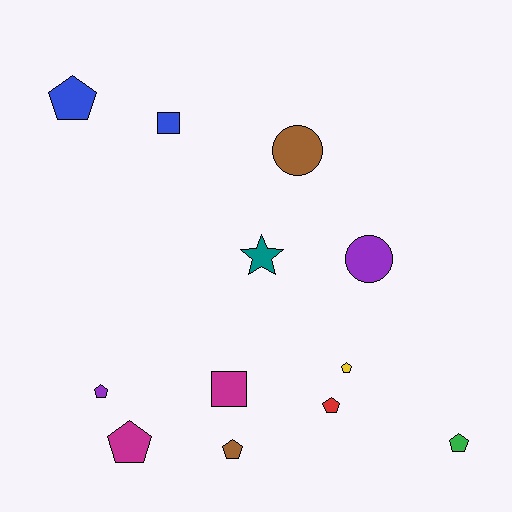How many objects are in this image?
There are 12 objects.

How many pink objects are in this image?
There are no pink objects.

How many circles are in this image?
There are 2 circles.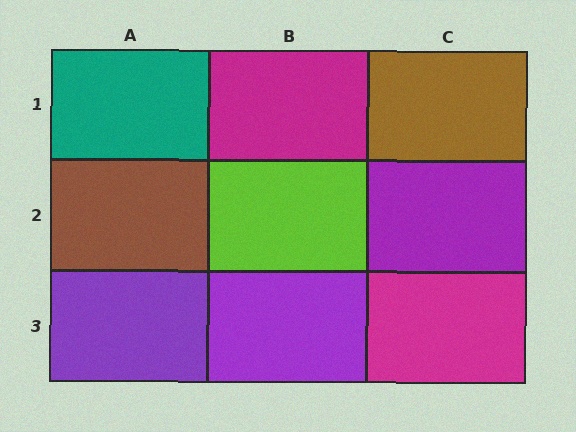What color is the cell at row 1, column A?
Teal.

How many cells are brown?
2 cells are brown.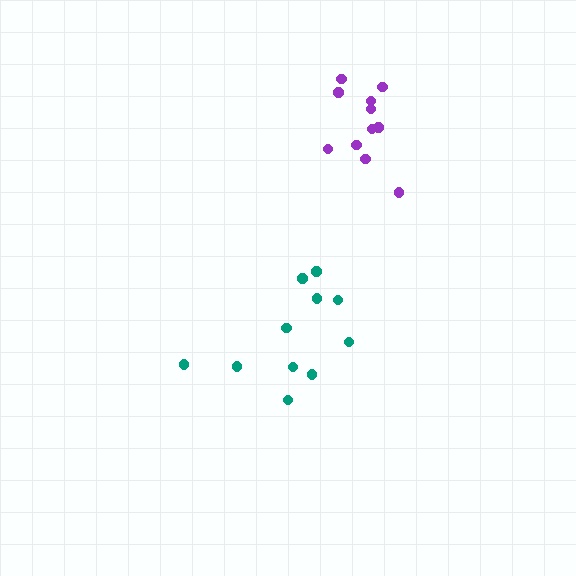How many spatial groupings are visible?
There are 2 spatial groupings.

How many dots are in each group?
Group 1: 11 dots, Group 2: 12 dots (23 total).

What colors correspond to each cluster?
The clusters are colored: purple, teal.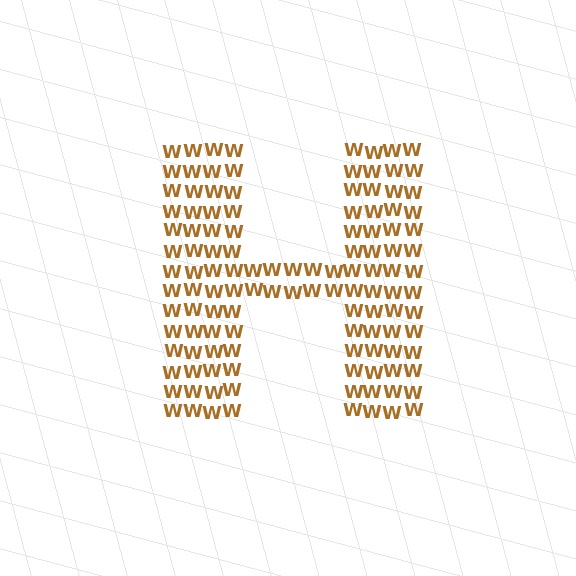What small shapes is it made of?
It is made of small letter W's.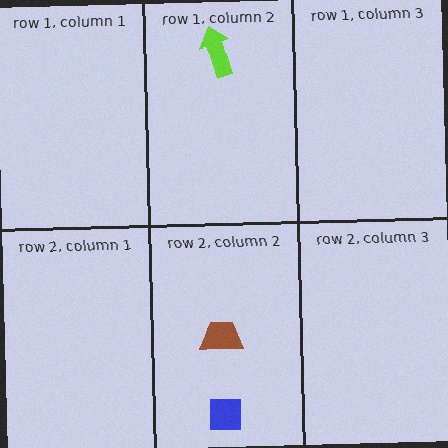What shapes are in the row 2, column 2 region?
The brown trapezoid, the blue square.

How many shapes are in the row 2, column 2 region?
2.